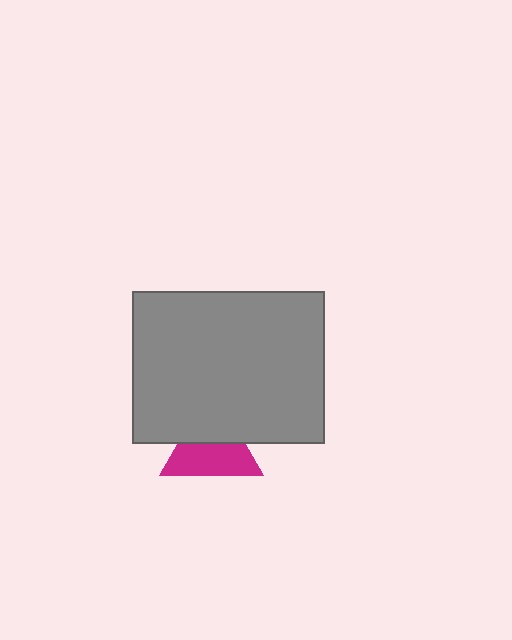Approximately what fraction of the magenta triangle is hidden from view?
Roughly 42% of the magenta triangle is hidden behind the gray rectangle.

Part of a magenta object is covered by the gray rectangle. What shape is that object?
It is a triangle.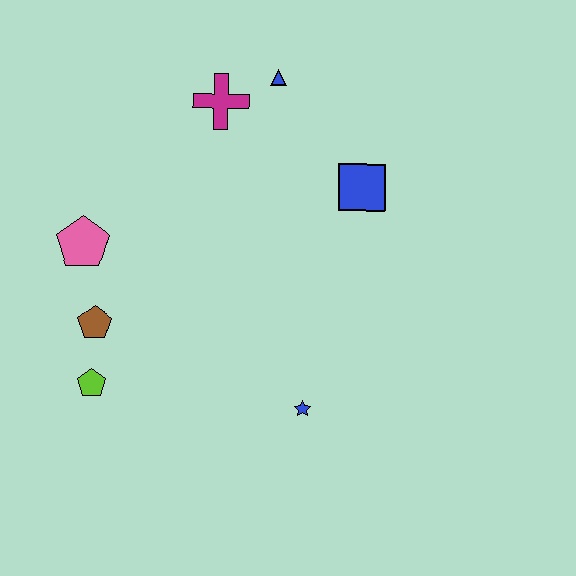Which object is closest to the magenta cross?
The blue triangle is closest to the magenta cross.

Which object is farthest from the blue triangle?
The lime pentagon is farthest from the blue triangle.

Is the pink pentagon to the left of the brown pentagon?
Yes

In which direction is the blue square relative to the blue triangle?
The blue square is below the blue triangle.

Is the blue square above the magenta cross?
No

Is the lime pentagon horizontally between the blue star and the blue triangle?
No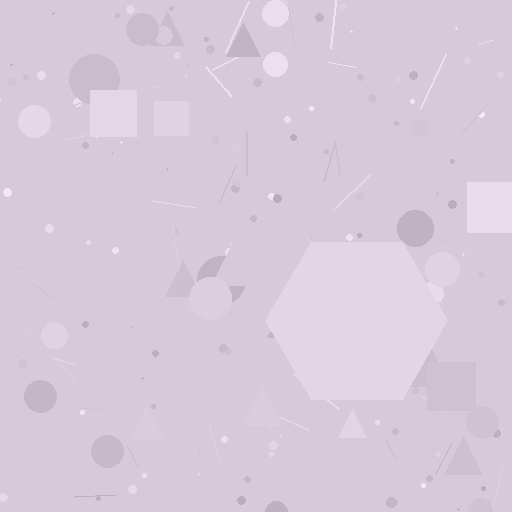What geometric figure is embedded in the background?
A hexagon is embedded in the background.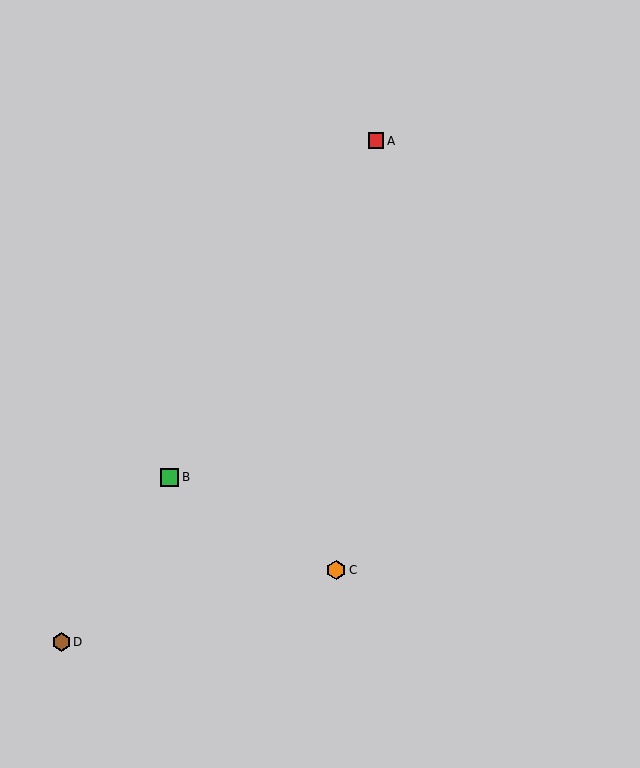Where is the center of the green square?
The center of the green square is at (170, 477).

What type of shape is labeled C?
Shape C is an orange hexagon.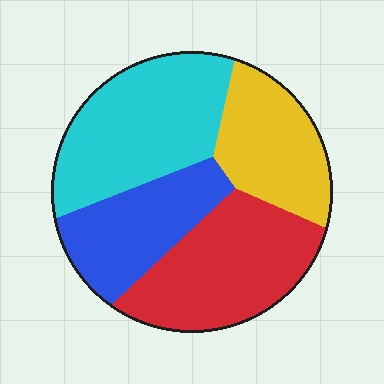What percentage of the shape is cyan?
Cyan takes up about one third (1/3) of the shape.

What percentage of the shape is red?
Red covers 29% of the shape.